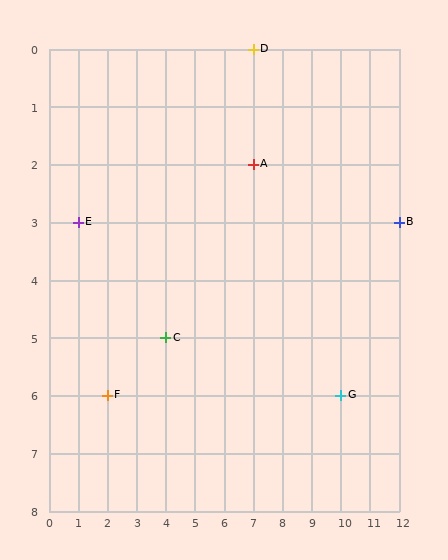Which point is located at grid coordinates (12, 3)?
Point B is at (12, 3).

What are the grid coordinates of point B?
Point B is at grid coordinates (12, 3).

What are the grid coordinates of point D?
Point D is at grid coordinates (7, 0).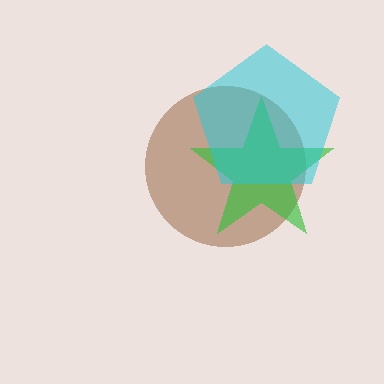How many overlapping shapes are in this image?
There are 3 overlapping shapes in the image.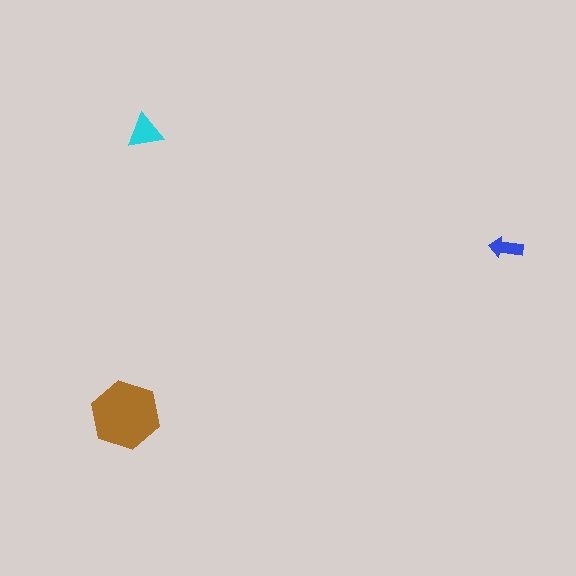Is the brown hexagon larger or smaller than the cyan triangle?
Larger.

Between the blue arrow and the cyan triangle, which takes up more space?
The cyan triangle.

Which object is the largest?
The brown hexagon.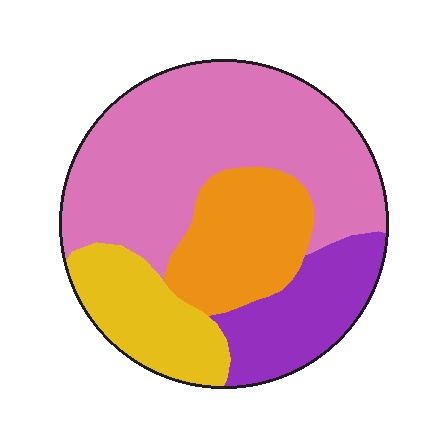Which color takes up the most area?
Pink, at roughly 50%.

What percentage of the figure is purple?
Purple takes up about one sixth (1/6) of the figure.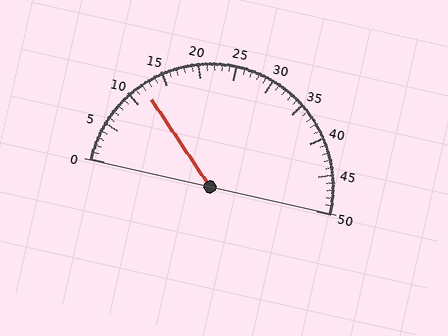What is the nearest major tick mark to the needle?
The nearest major tick mark is 10.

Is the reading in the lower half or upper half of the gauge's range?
The reading is in the lower half of the range (0 to 50).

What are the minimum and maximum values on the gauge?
The gauge ranges from 0 to 50.